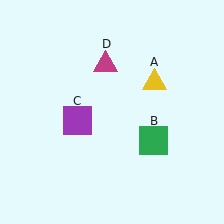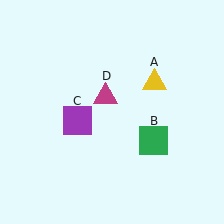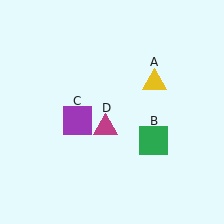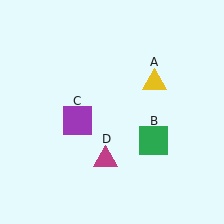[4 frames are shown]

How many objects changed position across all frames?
1 object changed position: magenta triangle (object D).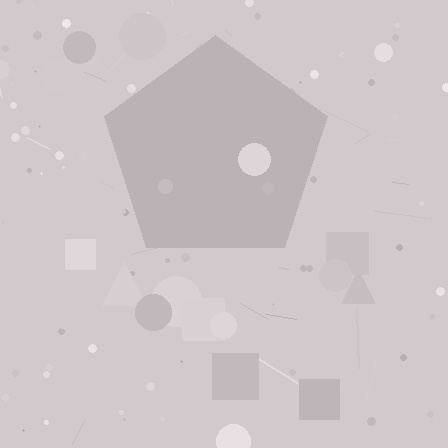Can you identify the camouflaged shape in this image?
The camouflaged shape is a pentagon.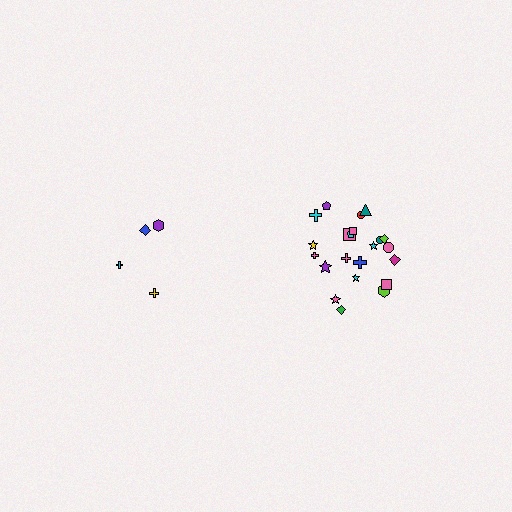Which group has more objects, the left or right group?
The right group.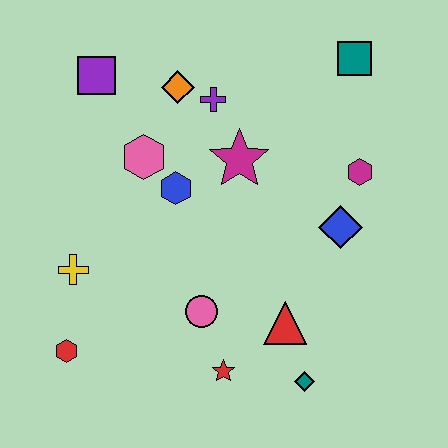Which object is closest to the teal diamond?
The red triangle is closest to the teal diamond.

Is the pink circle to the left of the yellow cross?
No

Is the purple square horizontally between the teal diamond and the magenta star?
No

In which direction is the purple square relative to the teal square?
The purple square is to the left of the teal square.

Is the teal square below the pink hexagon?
No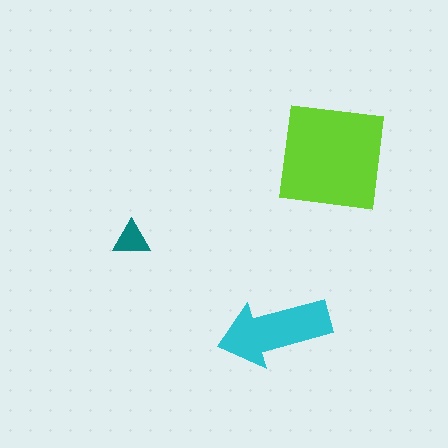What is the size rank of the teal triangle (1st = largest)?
3rd.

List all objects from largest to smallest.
The lime square, the cyan arrow, the teal triangle.